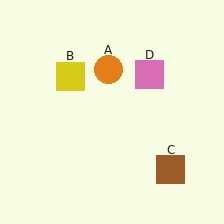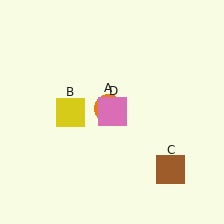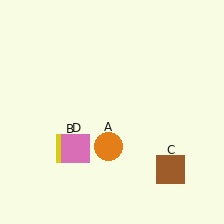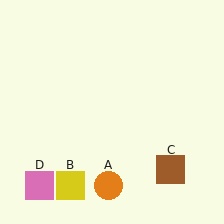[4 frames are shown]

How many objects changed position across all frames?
3 objects changed position: orange circle (object A), yellow square (object B), pink square (object D).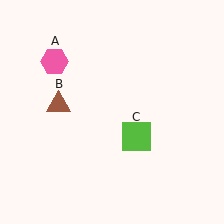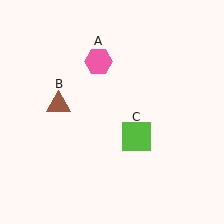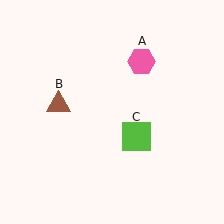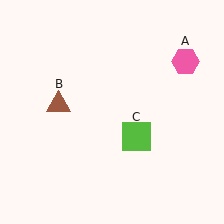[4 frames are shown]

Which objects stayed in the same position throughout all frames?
Brown triangle (object B) and lime square (object C) remained stationary.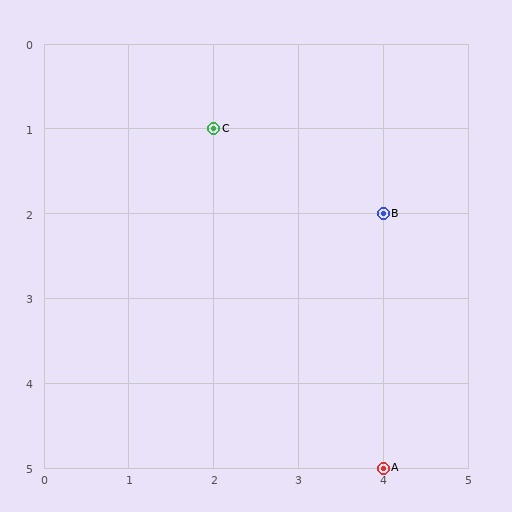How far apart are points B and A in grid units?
Points B and A are 3 rows apart.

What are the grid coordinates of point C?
Point C is at grid coordinates (2, 1).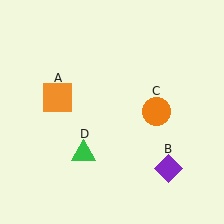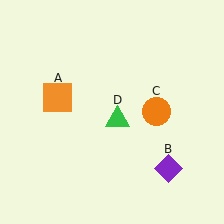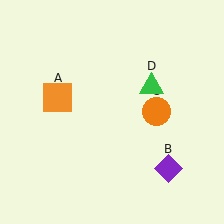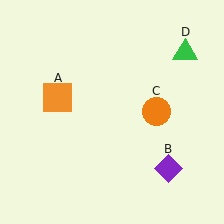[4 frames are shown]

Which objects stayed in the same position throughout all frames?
Orange square (object A) and purple diamond (object B) and orange circle (object C) remained stationary.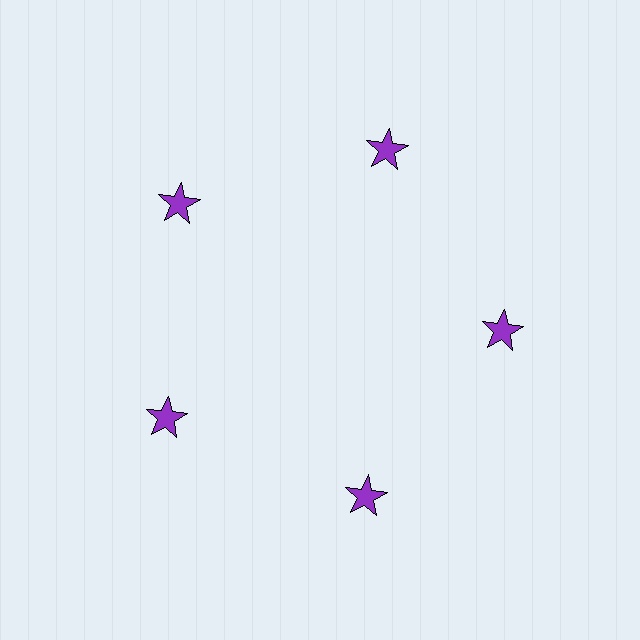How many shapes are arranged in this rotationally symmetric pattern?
There are 5 shapes, arranged in 5 groups of 1.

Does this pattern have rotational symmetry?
Yes, this pattern has 5-fold rotational symmetry. It looks the same after rotating 72 degrees around the center.